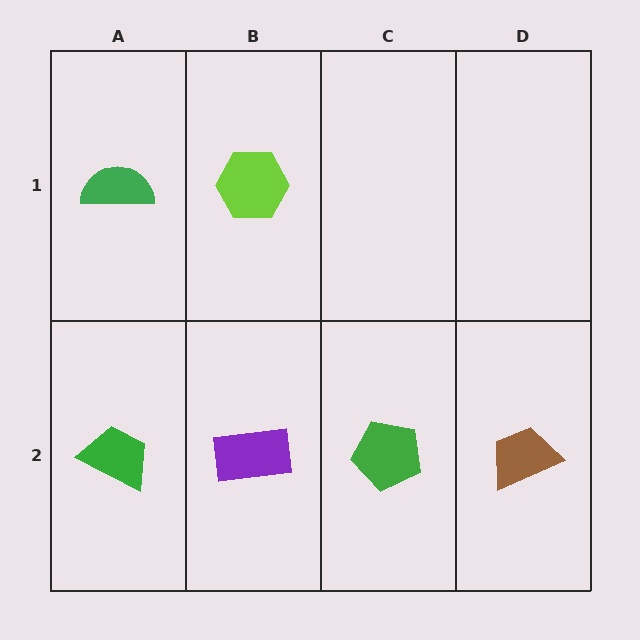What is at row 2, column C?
A green pentagon.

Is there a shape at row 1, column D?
No, that cell is empty.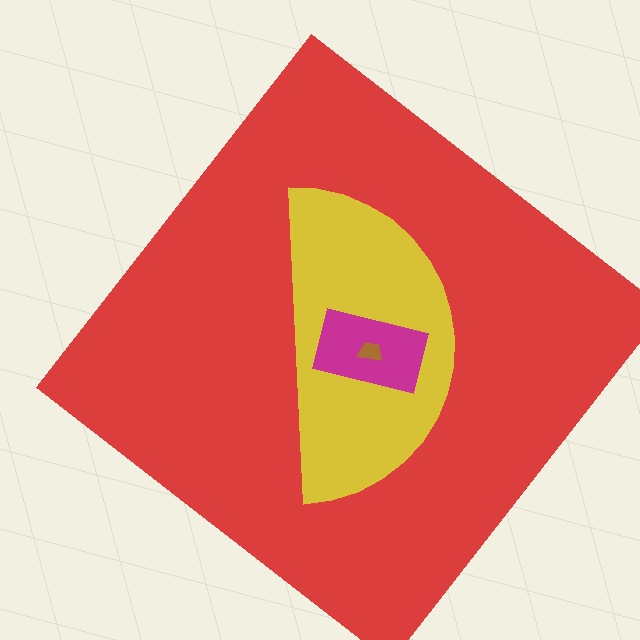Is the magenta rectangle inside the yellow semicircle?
Yes.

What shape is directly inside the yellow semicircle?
The magenta rectangle.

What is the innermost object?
The brown trapezoid.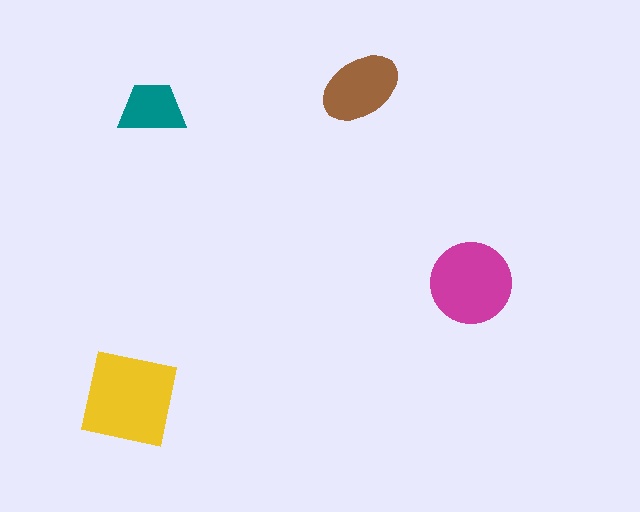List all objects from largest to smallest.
The yellow square, the magenta circle, the brown ellipse, the teal trapezoid.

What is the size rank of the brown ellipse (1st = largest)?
3rd.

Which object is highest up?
The brown ellipse is topmost.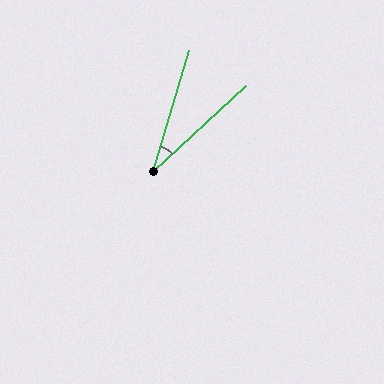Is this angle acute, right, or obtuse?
It is acute.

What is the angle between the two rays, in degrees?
Approximately 30 degrees.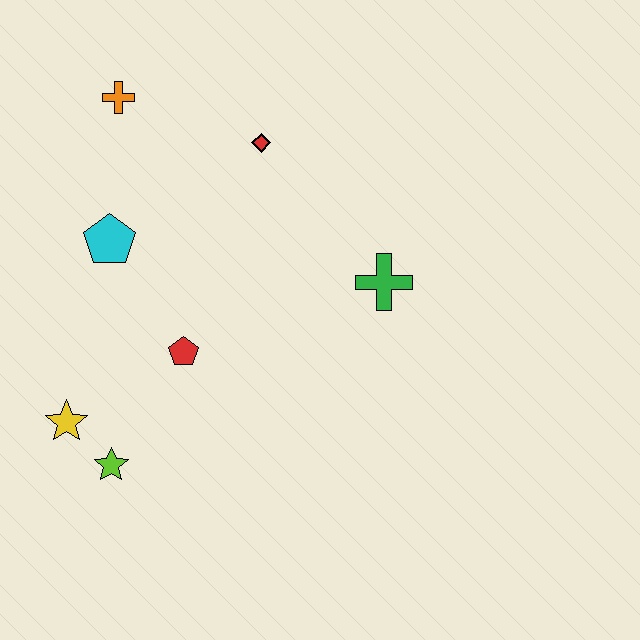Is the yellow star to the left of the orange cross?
Yes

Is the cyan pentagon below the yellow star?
No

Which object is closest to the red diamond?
The orange cross is closest to the red diamond.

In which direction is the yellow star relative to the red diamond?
The yellow star is below the red diamond.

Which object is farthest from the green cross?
The yellow star is farthest from the green cross.